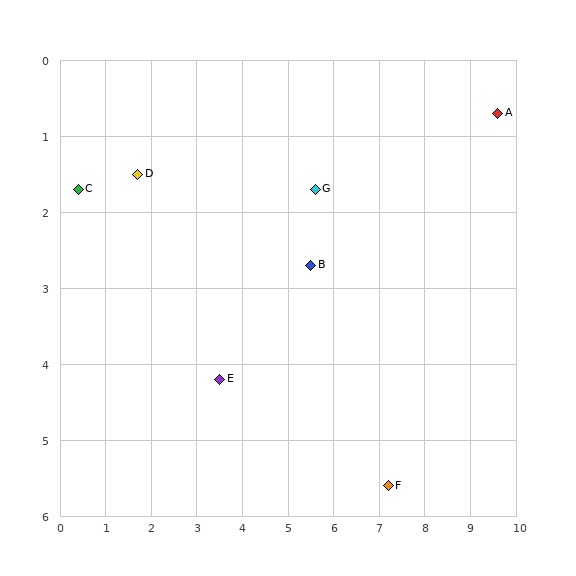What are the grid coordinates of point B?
Point B is at approximately (5.5, 2.7).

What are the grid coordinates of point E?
Point E is at approximately (3.5, 4.2).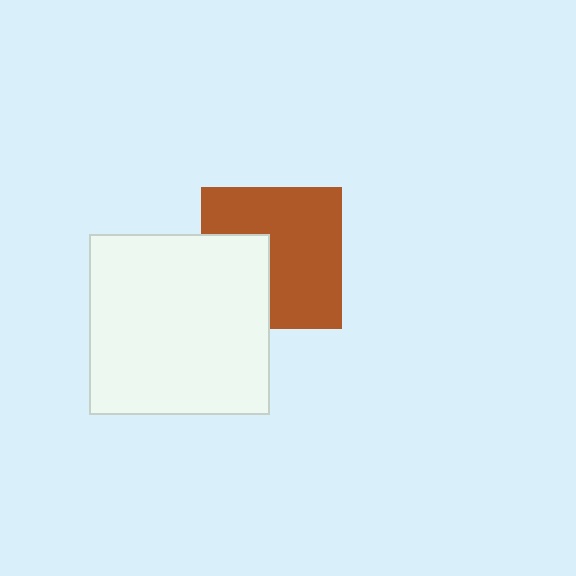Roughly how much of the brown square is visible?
Most of it is visible (roughly 67%).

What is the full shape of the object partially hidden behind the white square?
The partially hidden object is a brown square.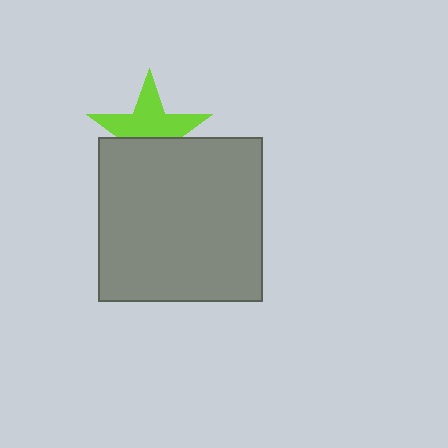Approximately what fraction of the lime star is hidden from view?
Roughly 42% of the lime star is hidden behind the gray square.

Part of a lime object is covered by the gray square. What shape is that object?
It is a star.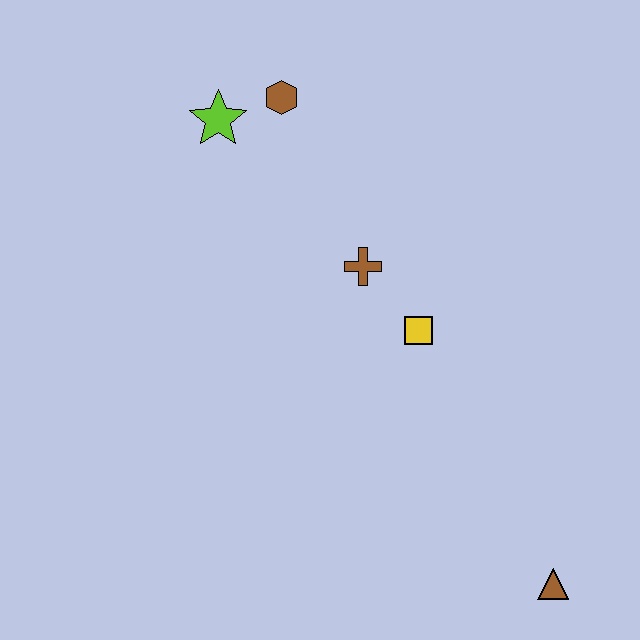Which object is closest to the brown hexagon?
The lime star is closest to the brown hexagon.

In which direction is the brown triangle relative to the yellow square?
The brown triangle is below the yellow square.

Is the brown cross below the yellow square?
No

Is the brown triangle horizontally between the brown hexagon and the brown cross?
No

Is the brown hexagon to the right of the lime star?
Yes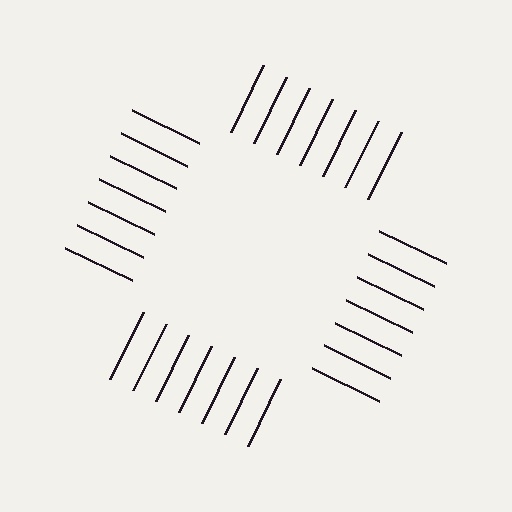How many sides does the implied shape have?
4 sides — the line-ends trace a square.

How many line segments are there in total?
28 — 7 along each of the 4 edges.